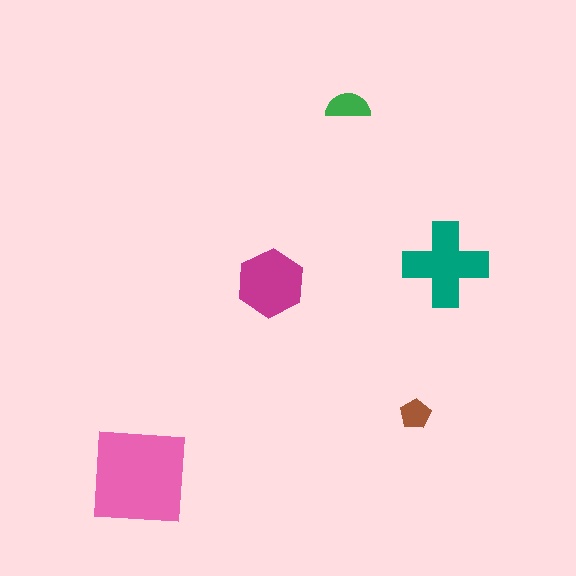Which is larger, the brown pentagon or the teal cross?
The teal cross.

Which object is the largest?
The pink square.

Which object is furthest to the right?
The teal cross is rightmost.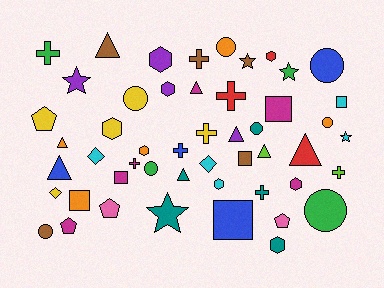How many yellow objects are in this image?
There are 5 yellow objects.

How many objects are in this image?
There are 50 objects.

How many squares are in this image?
There are 6 squares.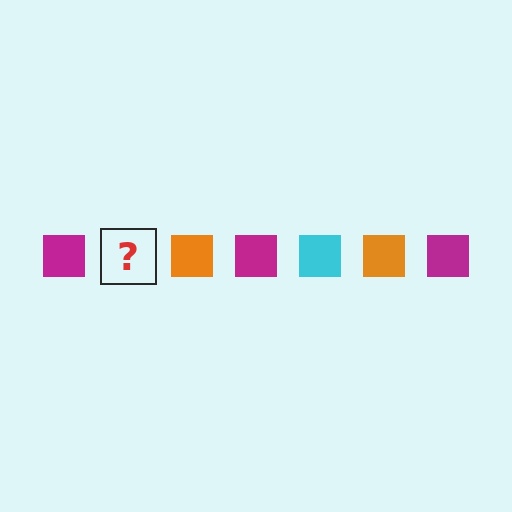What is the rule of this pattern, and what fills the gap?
The rule is that the pattern cycles through magenta, cyan, orange squares. The gap should be filled with a cyan square.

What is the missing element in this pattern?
The missing element is a cyan square.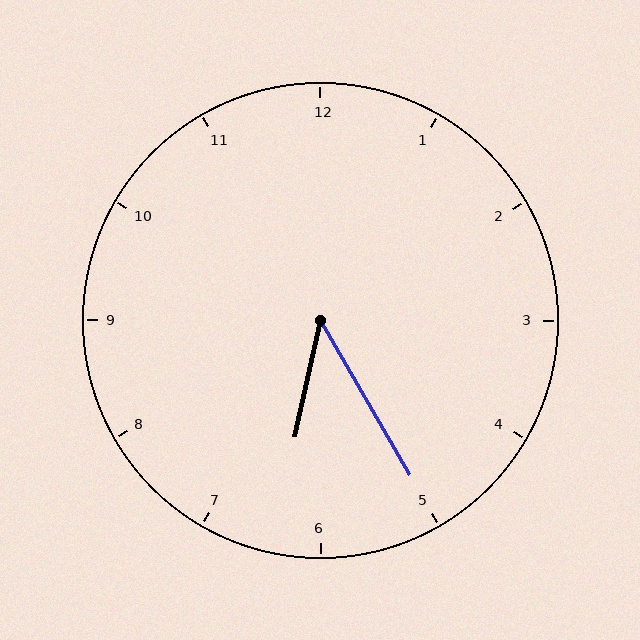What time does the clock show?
6:25.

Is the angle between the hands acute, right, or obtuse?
It is acute.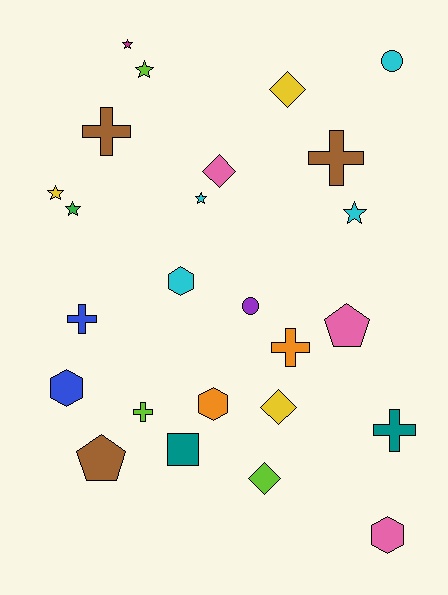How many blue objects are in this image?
There are 2 blue objects.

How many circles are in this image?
There are 2 circles.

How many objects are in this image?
There are 25 objects.